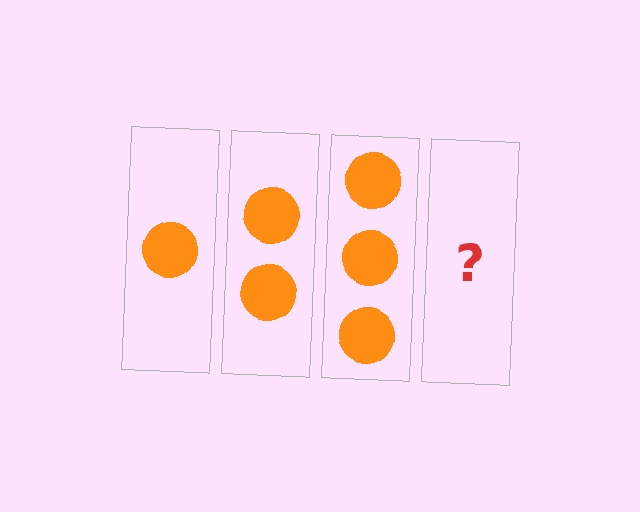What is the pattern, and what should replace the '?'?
The pattern is that each step adds one more circle. The '?' should be 4 circles.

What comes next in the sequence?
The next element should be 4 circles.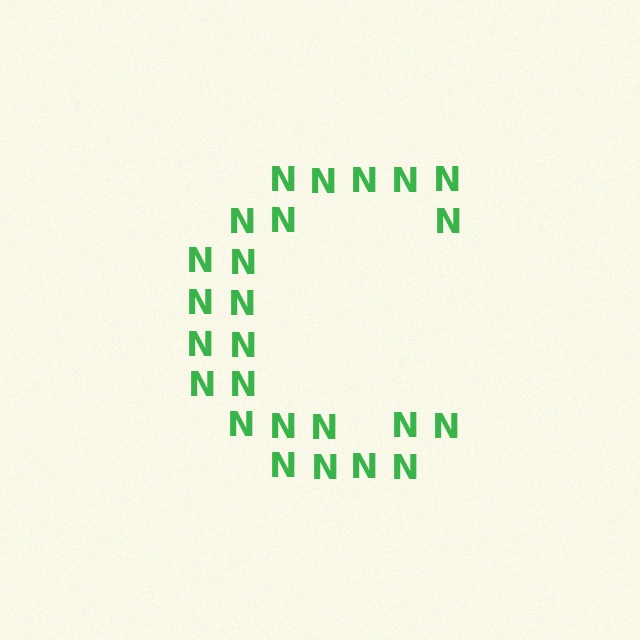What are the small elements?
The small elements are letter N's.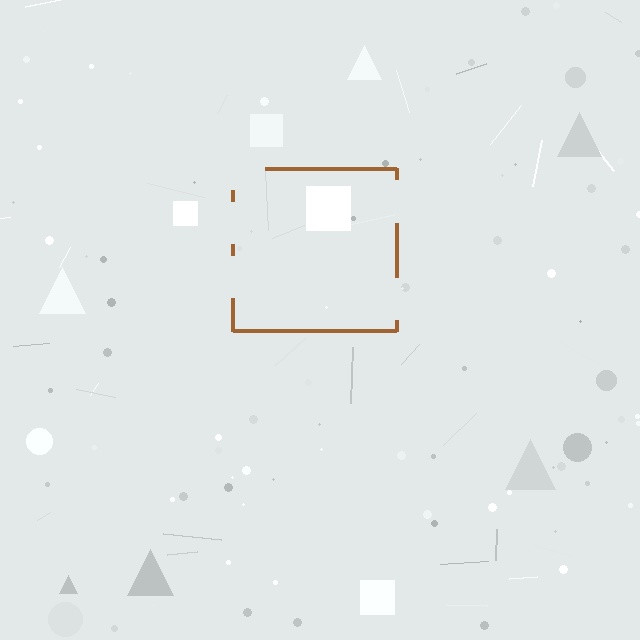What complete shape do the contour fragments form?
The contour fragments form a square.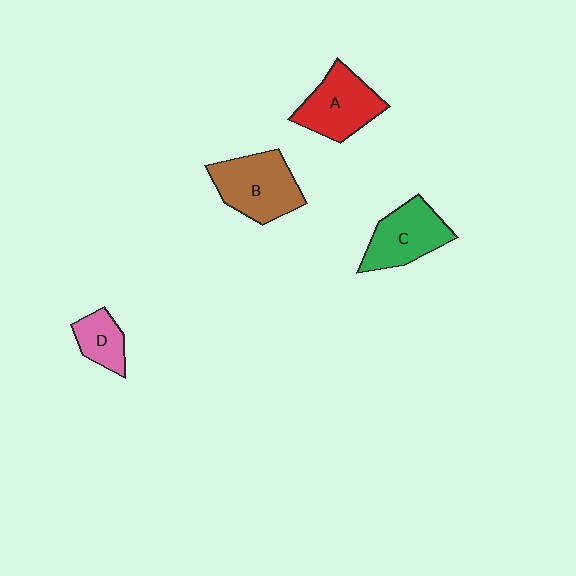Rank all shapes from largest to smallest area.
From largest to smallest: B (brown), A (red), C (green), D (pink).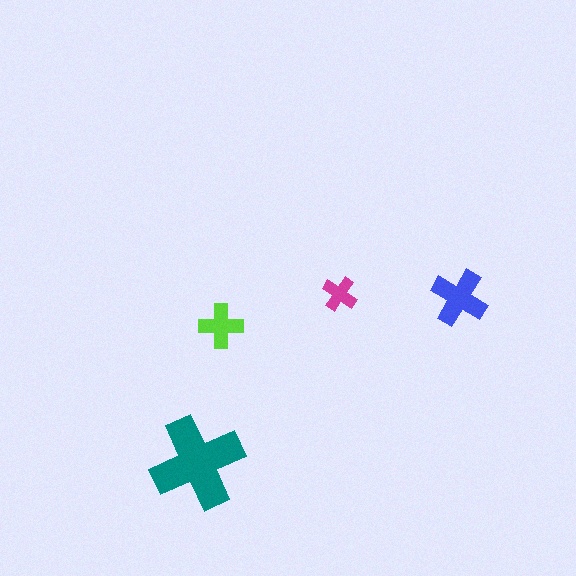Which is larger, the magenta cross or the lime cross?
The lime one.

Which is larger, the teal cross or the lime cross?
The teal one.